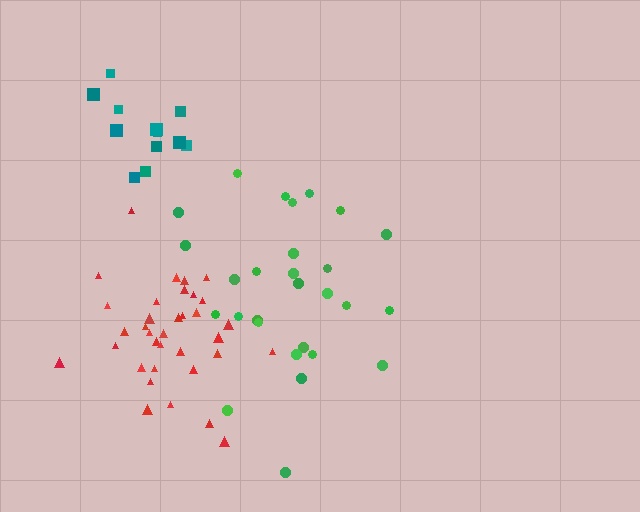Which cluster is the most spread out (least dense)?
Green.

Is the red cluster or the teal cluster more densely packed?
Red.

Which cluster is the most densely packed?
Red.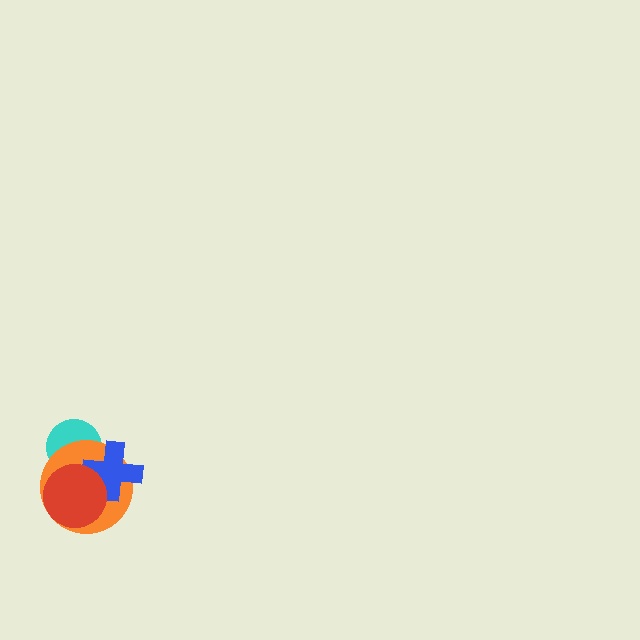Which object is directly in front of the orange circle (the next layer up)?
The blue cross is directly in front of the orange circle.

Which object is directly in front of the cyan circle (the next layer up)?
The orange circle is directly in front of the cyan circle.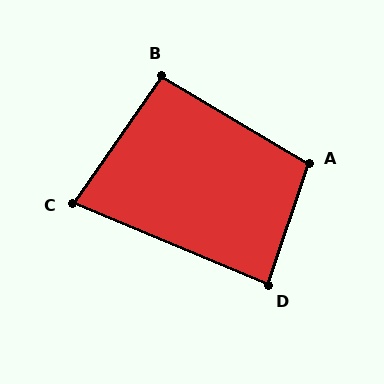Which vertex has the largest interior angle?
A, at approximately 102 degrees.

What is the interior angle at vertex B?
Approximately 94 degrees (approximately right).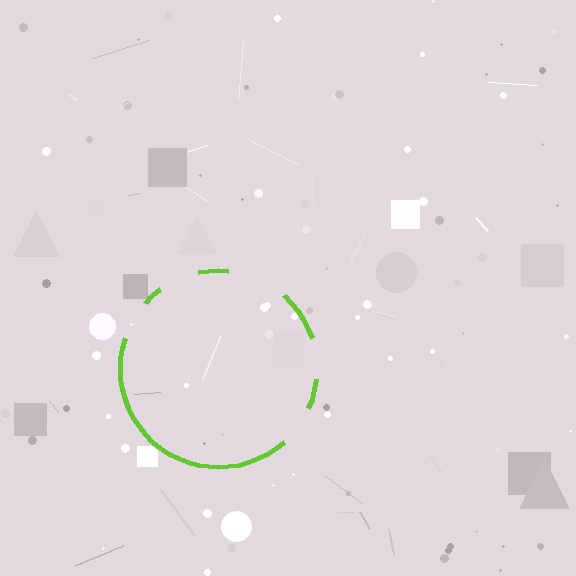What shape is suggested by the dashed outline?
The dashed outline suggests a circle.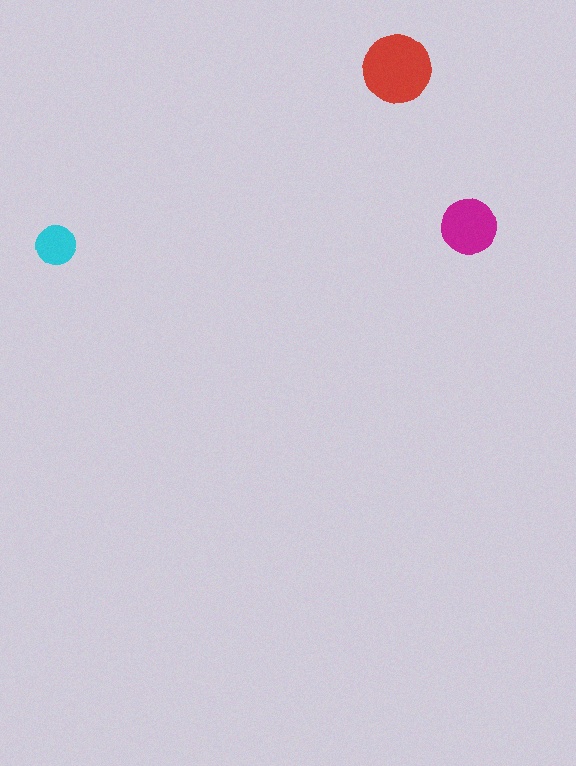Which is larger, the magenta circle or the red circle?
The red one.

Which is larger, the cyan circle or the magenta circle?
The magenta one.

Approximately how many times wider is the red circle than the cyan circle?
About 1.5 times wider.